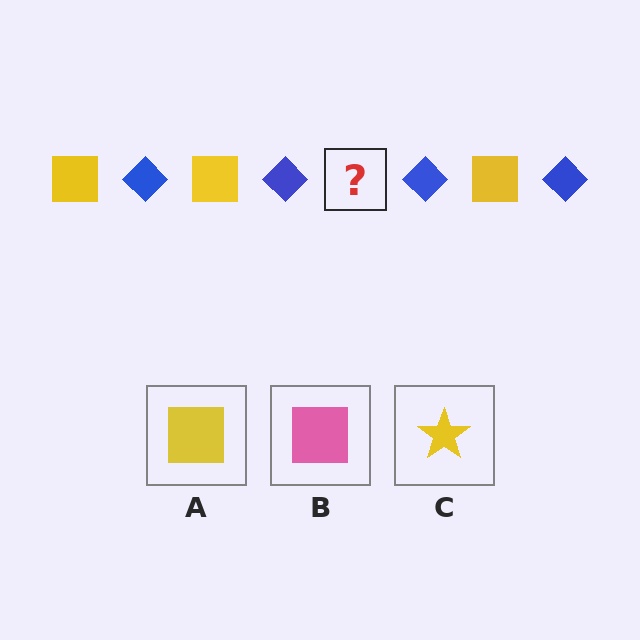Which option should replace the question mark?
Option A.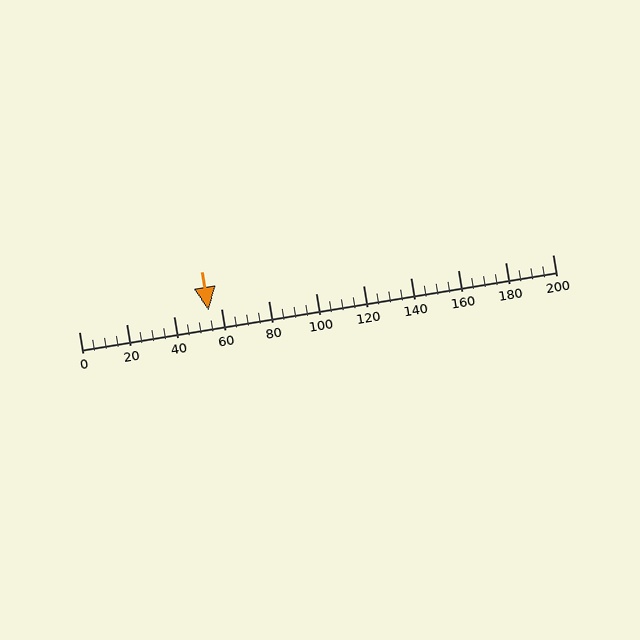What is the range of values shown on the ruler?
The ruler shows values from 0 to 200.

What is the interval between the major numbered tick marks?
The major tick marks are spaced 20 units apart.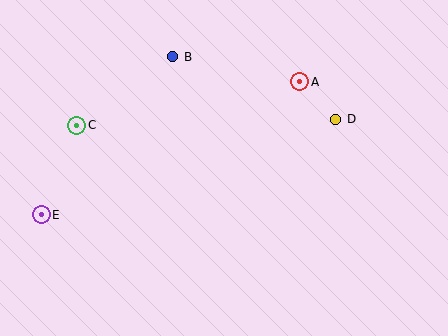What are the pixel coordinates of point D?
Point D is at (336, 119).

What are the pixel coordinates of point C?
Point C is at (77, 125).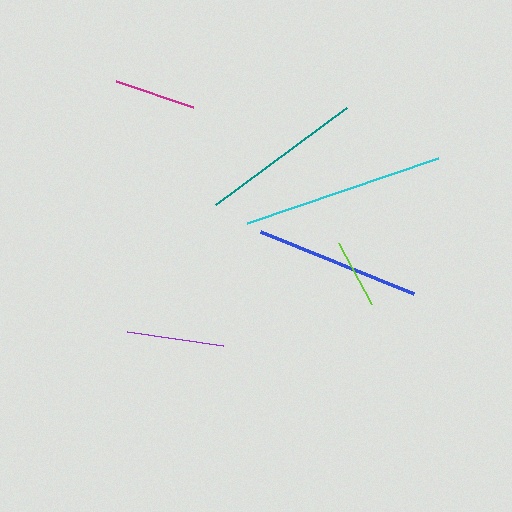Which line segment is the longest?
The cyan line is the longest at approximately 202 pixels.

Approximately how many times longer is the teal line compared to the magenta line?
The teal line is approximately 2.0 times the length of the magenta line.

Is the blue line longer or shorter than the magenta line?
The blue line is longer than the magenta line.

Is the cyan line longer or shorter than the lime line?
The cyan line is longer than the lime line.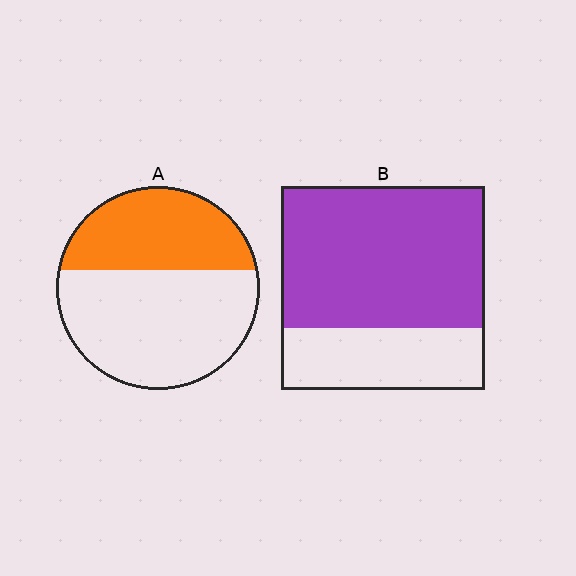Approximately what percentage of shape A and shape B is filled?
A is approximately 40% and B is approximately 70%.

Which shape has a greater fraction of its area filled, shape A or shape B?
Shape B.